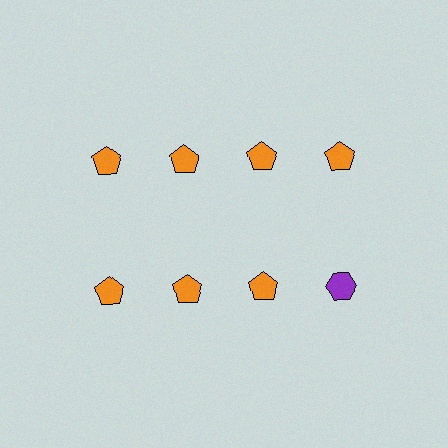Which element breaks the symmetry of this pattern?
The purple hexagon in the second row, second from right column breaks the symmetry. All other shapes are orange pentagons.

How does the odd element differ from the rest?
It differs in both color (purple instead of orange) and shape (hexagon instead of pentagon).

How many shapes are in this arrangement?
There are 8 shapes arranged in a grid pattern.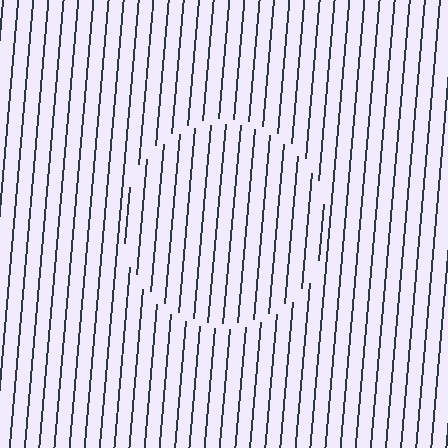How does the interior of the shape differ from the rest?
The interior of the shape contains the same grating, shifted by half a period — the contour is defined by the phase discontinuity where line-ends from the inner and outer gratings abut.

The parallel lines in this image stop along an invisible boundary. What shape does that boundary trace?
An illusory circle. The interior of the shape contains the same grating, shifted by half a period — the contour is defined by the phase discontinuity where line-ends from the inner and outer gratings abut.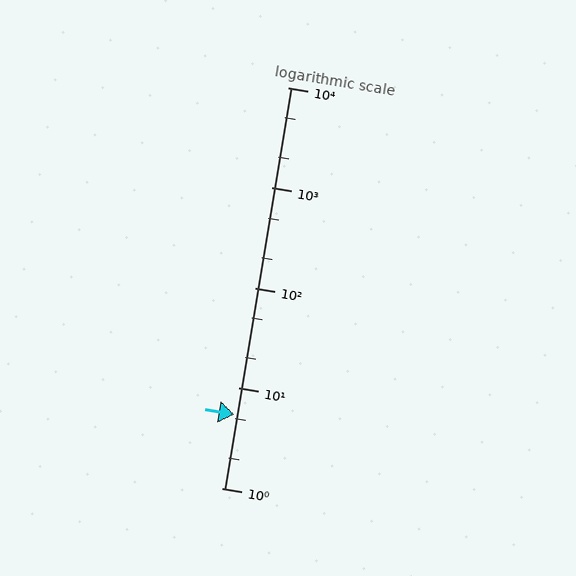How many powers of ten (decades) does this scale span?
The scale spans 4 decades, from 1 to 10000.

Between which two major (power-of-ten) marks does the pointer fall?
The pointer is between 1 and 10.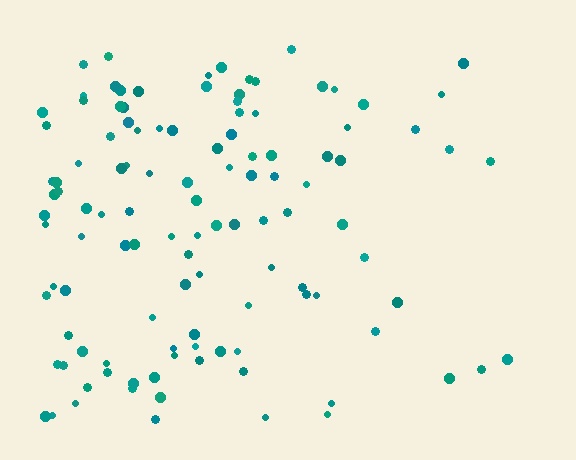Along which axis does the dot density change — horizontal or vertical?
Horizontal.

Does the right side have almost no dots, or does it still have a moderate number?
Still a moderate number, just noticeably fewer than the left.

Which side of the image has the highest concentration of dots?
The left.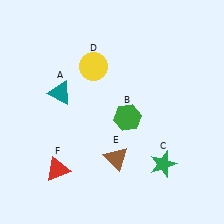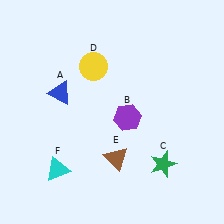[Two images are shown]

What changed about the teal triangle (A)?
In Image 1, A is teal. In Image 2, it changed to blue.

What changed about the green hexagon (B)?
In Image 1, B is green. In Image 2, it changed to purple.